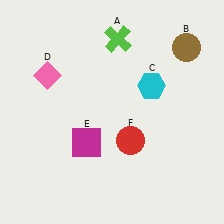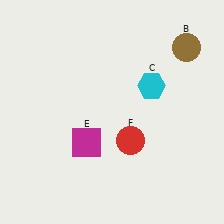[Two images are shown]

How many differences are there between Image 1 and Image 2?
There are 2 differences between the two images.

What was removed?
The lime cross (A), the pink diamond (D) were removed in Image 2.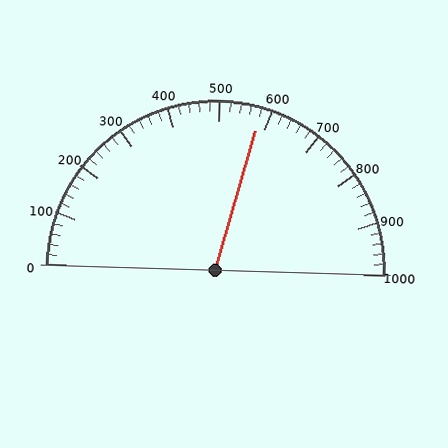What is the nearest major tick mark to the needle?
The nearest major tick mark is 600.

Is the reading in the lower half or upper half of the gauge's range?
The reading is in the upper half of the range (0 to 1000).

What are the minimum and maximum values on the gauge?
The gauge ranges from 0 to 1000.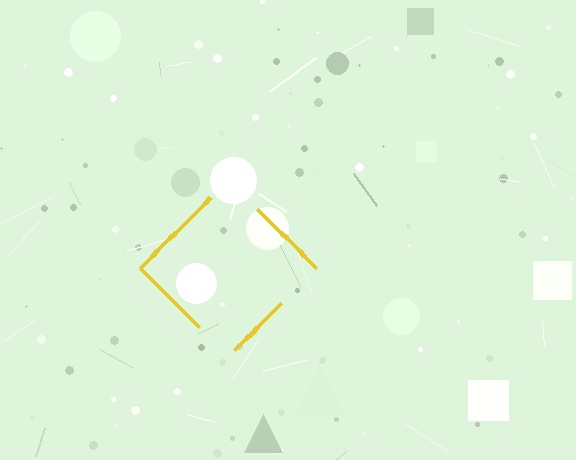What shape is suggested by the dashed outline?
The dashed outline suggests a diamond.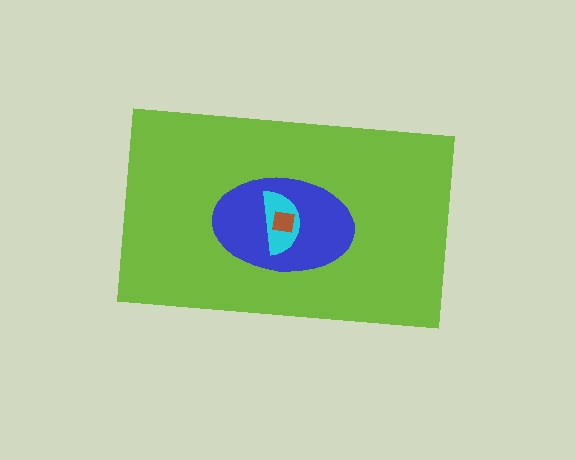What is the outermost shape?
The lime rectangle.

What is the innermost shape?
The brown square.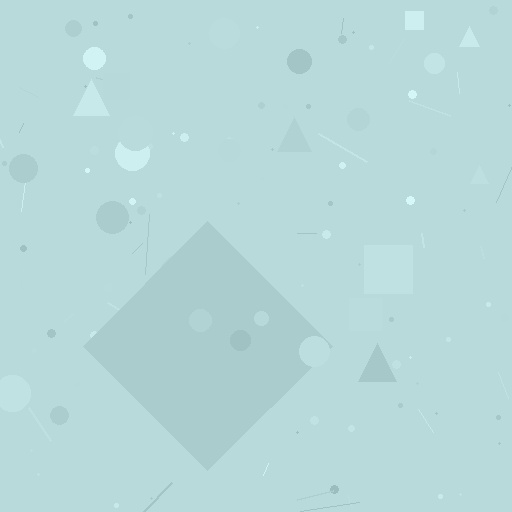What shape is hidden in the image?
A diamond is hidden in the image.